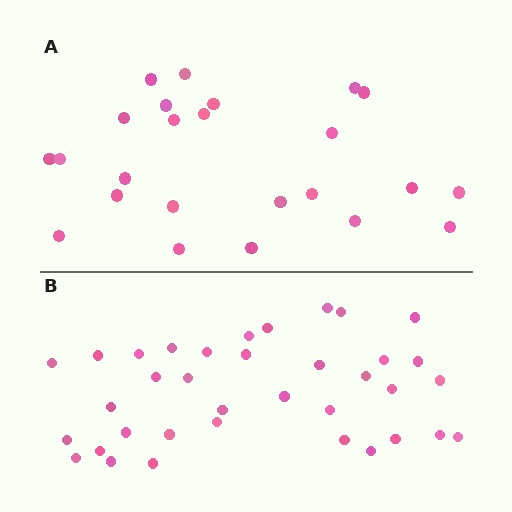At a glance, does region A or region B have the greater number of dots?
Region B (the bottom region) has more dots.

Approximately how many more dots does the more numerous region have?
Region B has roughly 12 or so more dots than region A.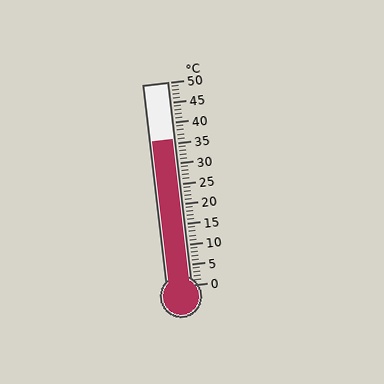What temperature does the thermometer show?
The thermometer shows approximately 36°C.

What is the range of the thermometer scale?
The thermometer scale ranges from 0°C to 50°C.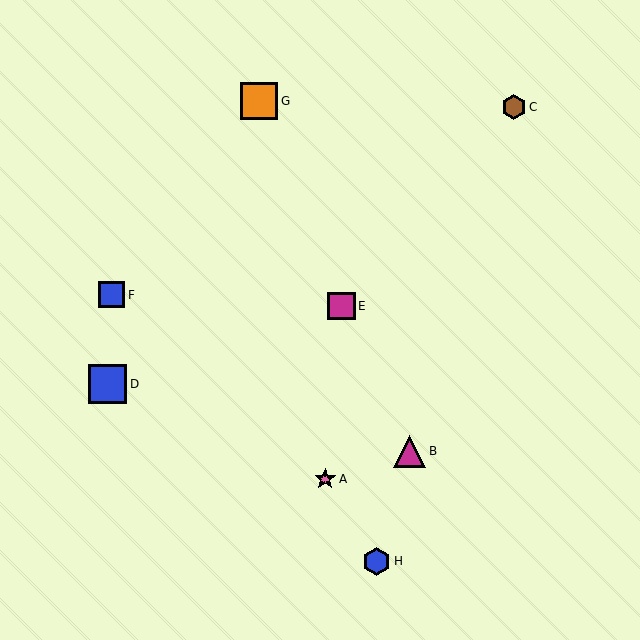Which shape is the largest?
The blue square (labeled D) is the largest.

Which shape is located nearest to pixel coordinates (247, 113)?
The orange square (labeled G) at (259, 101) is nearest to that location.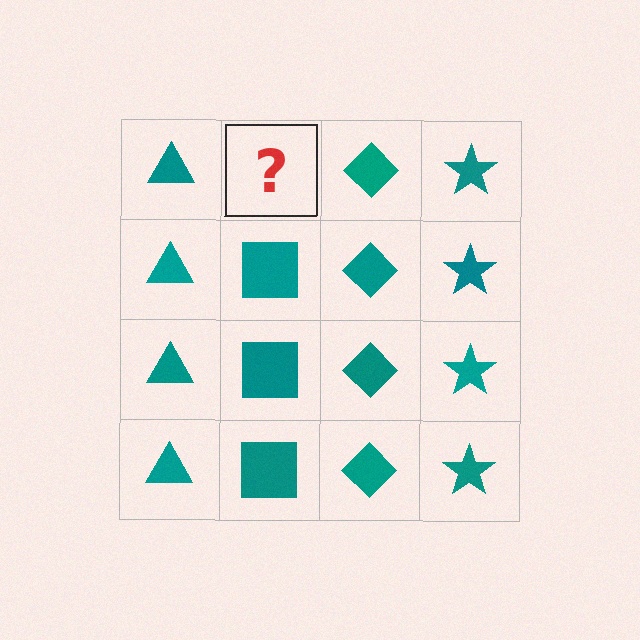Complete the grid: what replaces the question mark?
The question mark should be replaced with a teal square.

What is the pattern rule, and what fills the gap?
The rule is that each column has a consistent shape. The gap should be filled with a teal square.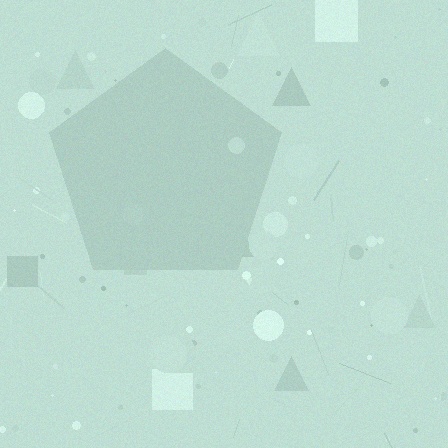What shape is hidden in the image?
A pentagon is hidden in the image.